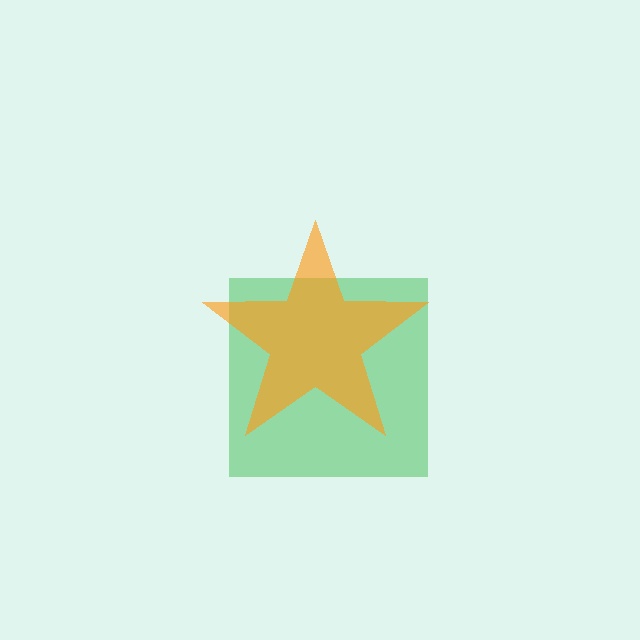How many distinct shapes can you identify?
There are 2 distinct shapes: a green square, an orange star.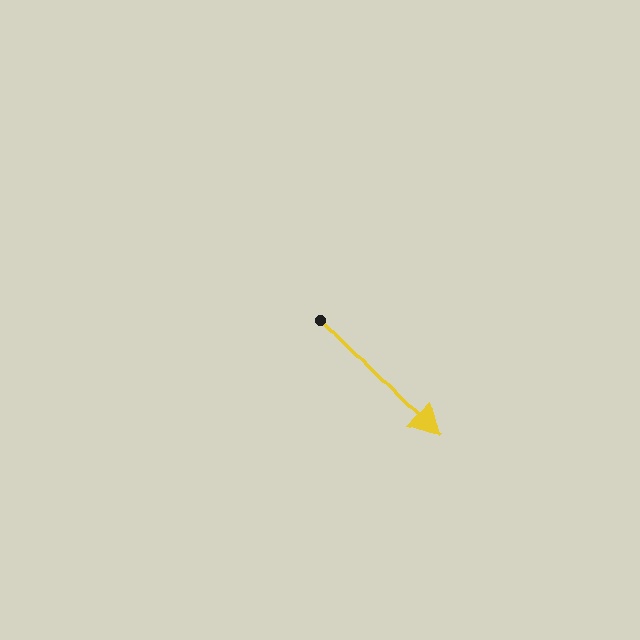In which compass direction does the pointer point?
Southeast.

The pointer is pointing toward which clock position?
Roughly 5 o'clock.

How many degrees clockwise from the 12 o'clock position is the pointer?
Approximately 136 degrees.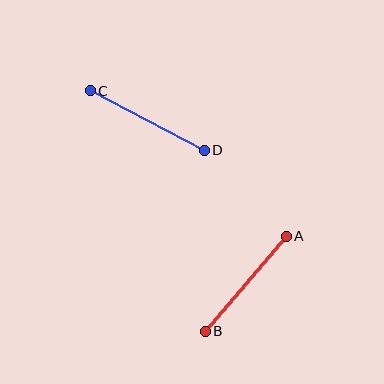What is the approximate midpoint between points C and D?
The midpoint is at approximately (147, 121) pixels.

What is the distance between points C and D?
The distance is approximately 128 pixels.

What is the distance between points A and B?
The distance is approximately 125 pixels.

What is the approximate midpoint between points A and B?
The midpoint is at approximately (246, 284) pixels.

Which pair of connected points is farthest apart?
Points C and D are farthest apart.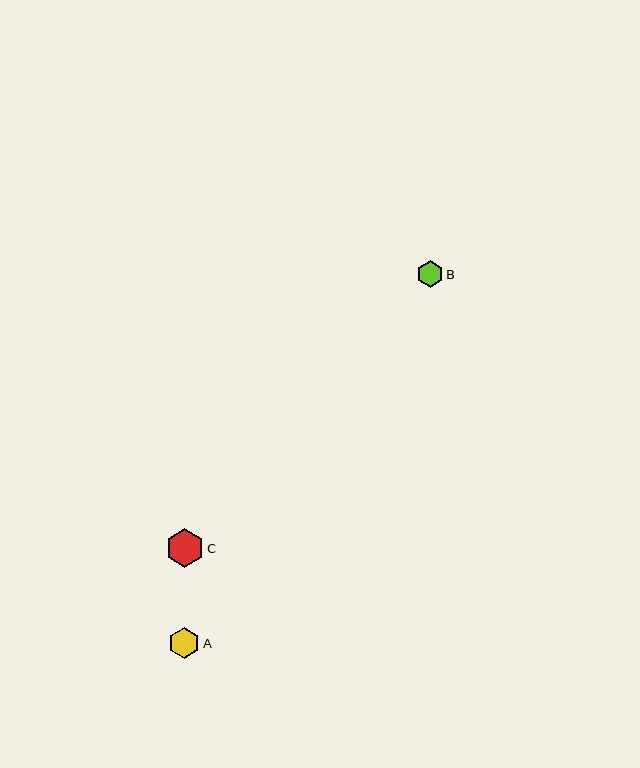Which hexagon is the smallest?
Hexagon B is the smallest with a size of approximately 26 pixels.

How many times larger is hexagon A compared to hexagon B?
Hexagon A is approximately 1.2 times the size of hexagon B.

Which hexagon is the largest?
Hexagon C is the largest with a size of approximately 39 pixels.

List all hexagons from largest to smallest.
From largest to smallest: C, A, B.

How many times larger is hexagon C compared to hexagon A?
Hexagon C is approximately 1.2 times the size of hexagon A.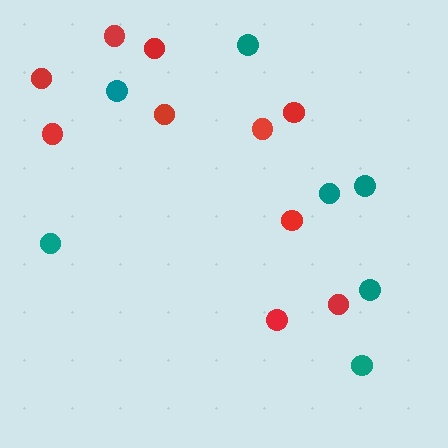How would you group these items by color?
There are 2 groups: one group of red circles (10) and one group of teal circles (7).